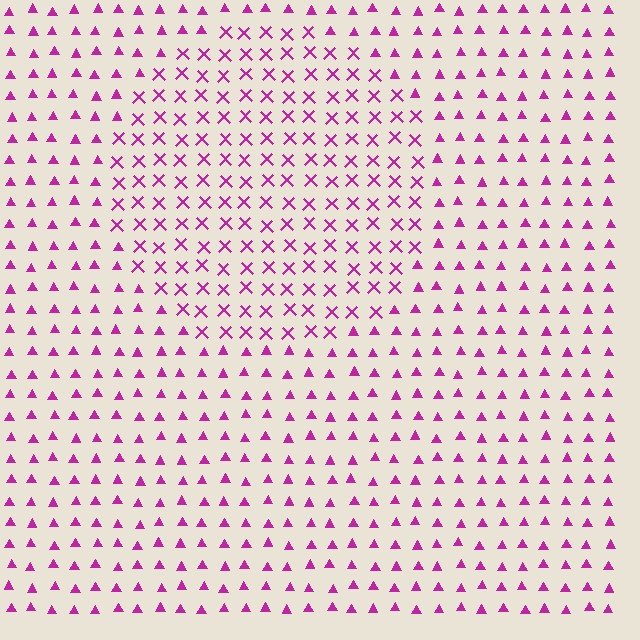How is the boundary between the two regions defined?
The boundary is defined by a change in element shape: X marks inside vs. triangles outside. All elements share the same color and spacing.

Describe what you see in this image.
The image is filled with small magenta elements arranged in a uniform grid. A circle-shaped region contains X marks, while the surrounding area contains triangles. The boundary is defined purely by the change in element shape.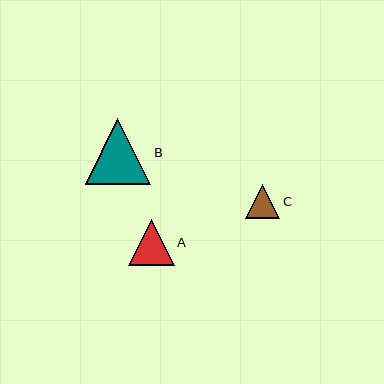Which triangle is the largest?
Triangle B is the largest with a size of approximately 66 pixels.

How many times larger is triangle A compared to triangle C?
Triangle A is approximately 1.4 times the size of triangle C.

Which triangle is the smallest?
Triangle C is the smallest with a size of approximately 34 pixels.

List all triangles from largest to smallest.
From largest to smallest: B, A, C.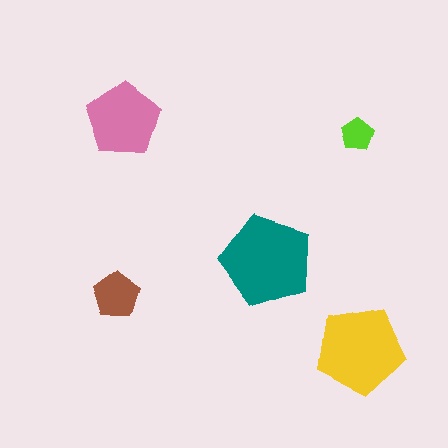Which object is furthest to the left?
The pink pentagon is leftmost.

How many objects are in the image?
There are 5 objects in the image.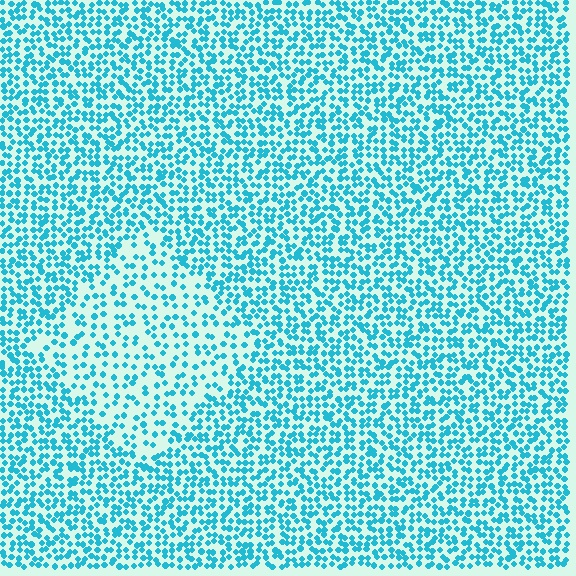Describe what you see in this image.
The image contains small cyan elements arranged at two different densities. A diamond-shaped region is visible where the elements are less densely packed than the surrounding area.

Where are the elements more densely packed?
The elements are more densely packed outside the diamond boundary.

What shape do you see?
I see a diamond.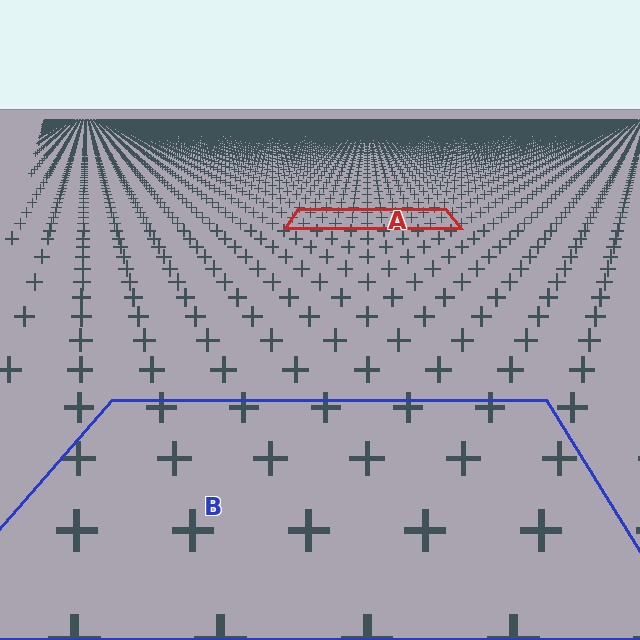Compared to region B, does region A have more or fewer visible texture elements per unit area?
Region A has more texture elements per unit area — they are packed more densely because it is farther away.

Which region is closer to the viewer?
Region B is closer. The texture elements there are larger and more spread out.